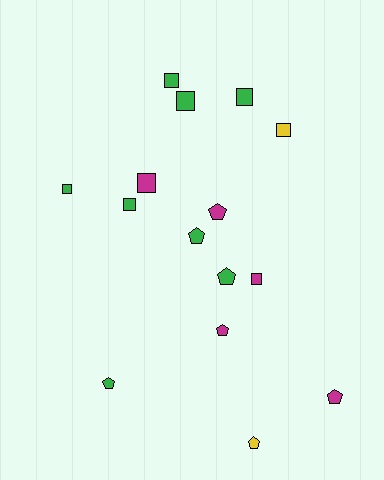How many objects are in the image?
There are 15 objects.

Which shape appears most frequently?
Square, with 8 objects.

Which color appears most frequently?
Green, with 8 objects.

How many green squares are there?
There are 5 green squares.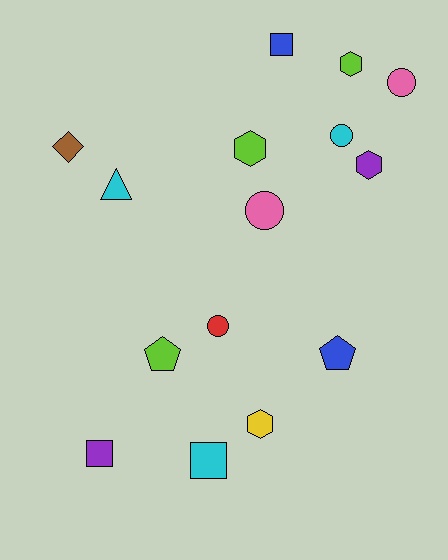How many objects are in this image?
There are 15 objects.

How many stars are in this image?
There are no stars.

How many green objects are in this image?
There are no green objects.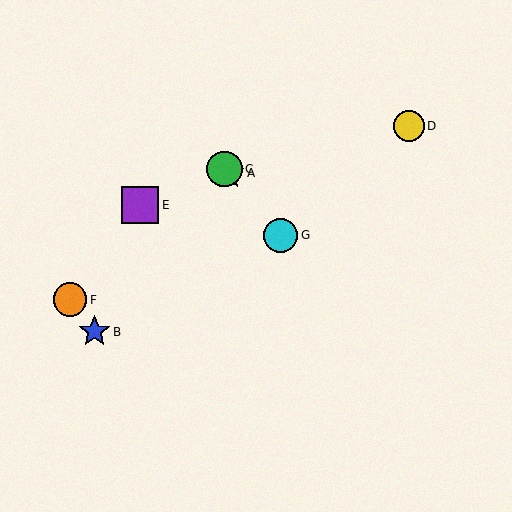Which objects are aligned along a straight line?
Objects A, C, G are aligned along a straight line.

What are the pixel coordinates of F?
Object F is at (70, 300).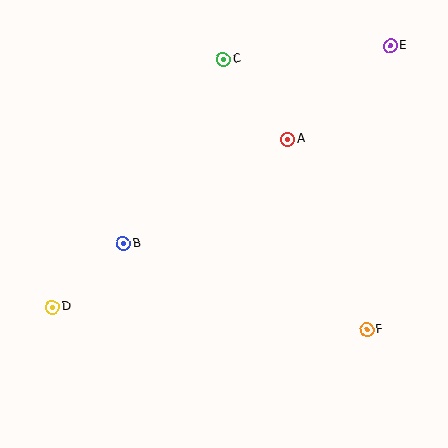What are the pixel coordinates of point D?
Point D is at (52, 307).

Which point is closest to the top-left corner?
Point C is closest to the top-left corner.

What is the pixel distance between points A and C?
The distance between A and C is 103 pixels.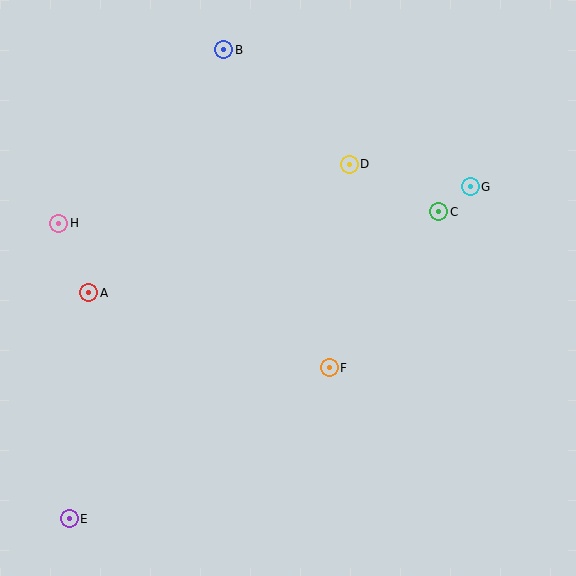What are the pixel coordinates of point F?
Point F is at (329, 368).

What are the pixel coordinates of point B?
Point B is at (224, 50).